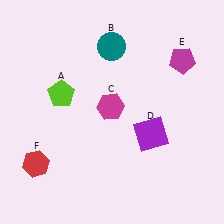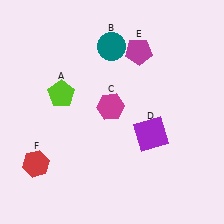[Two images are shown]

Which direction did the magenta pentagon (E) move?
The magenta pentagon (E) moved left.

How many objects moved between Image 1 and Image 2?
1 object moved between the two images.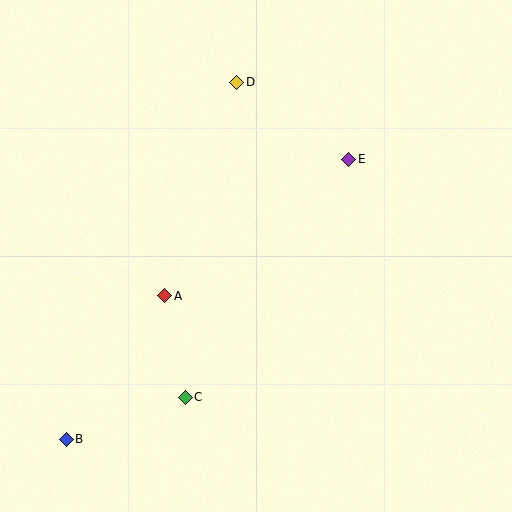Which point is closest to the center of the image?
Point A at (165, 296) is closest to the center.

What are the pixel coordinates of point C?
Point C is at (185, 397).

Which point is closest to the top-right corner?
Point E is closest to the top-right corner.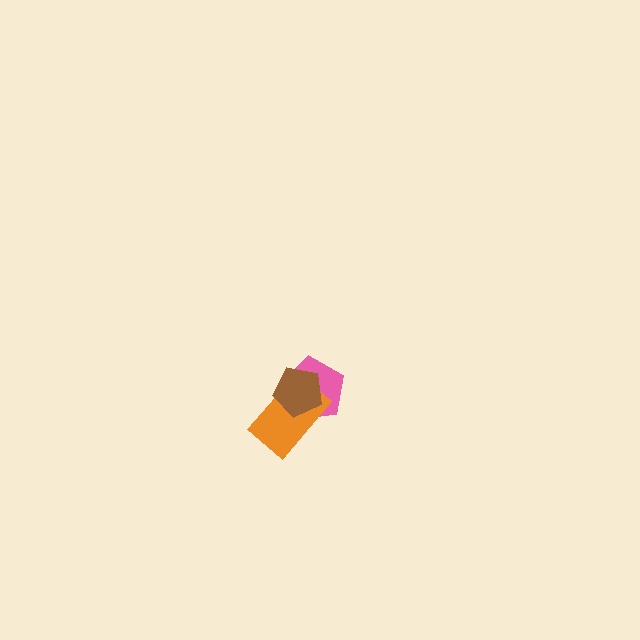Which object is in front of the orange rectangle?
The brown pentagon is in front of the orange rectangle.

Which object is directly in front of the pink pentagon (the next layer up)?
The orange rectangle is directly in front of the pink pentagon.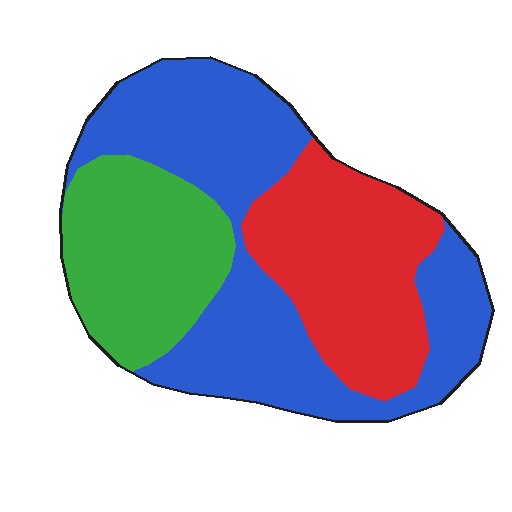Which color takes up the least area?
Green, at roughly 25%.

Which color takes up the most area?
Blue, at roughly 45%.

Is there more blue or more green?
Blue.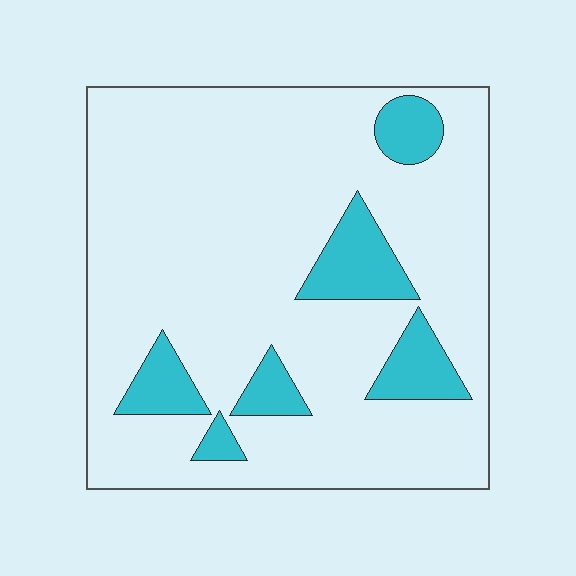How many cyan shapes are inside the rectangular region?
6.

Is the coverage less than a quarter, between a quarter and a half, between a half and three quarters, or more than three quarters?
Less than a quarter.